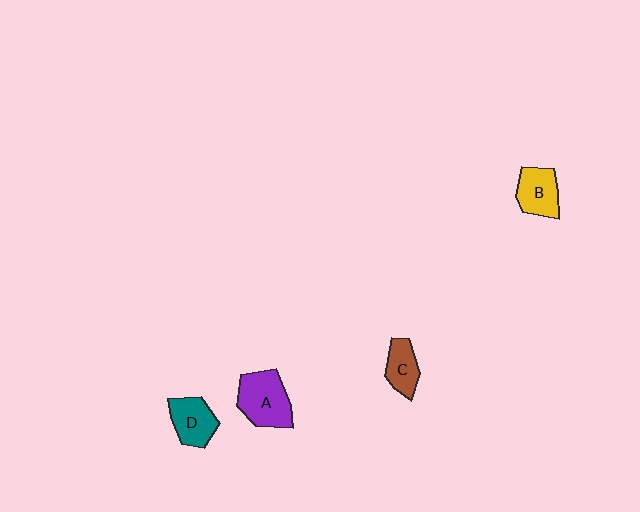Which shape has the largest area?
Shape A (purple).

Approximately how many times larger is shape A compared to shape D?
Approximately 1.4 times.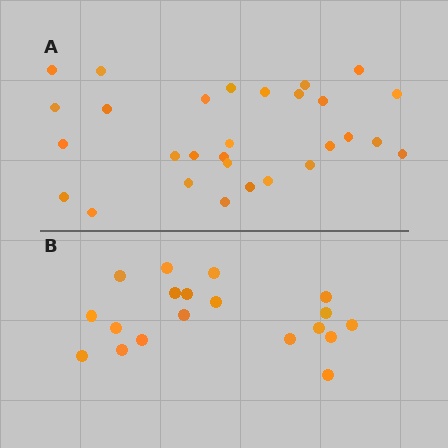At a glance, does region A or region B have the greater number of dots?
Region A (the top region) has more dots.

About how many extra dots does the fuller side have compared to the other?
Region A has roughly 10 or so more dots than region B.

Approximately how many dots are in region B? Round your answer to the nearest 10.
About 20 dots. (The exact count is 19, which rounds to 20.)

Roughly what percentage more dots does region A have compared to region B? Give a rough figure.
About 55% more.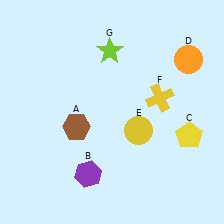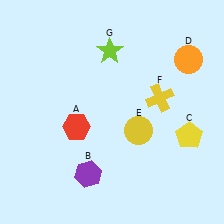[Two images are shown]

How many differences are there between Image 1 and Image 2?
There is 1 difference between the two images.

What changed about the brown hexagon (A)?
In Image 1, A is brown. In Image 2, it changed to red.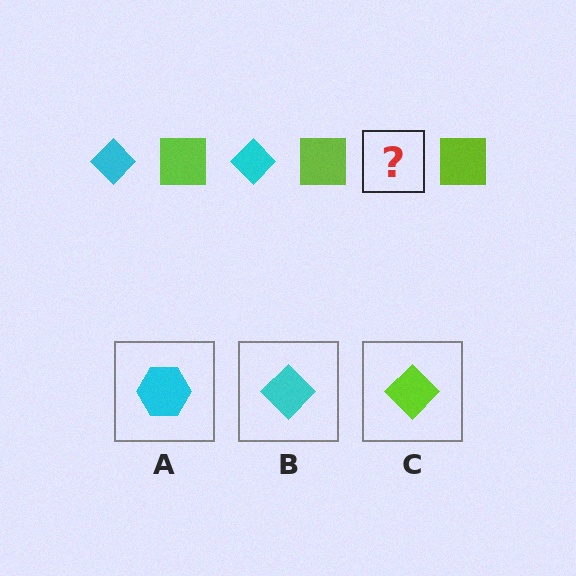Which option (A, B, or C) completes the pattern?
B.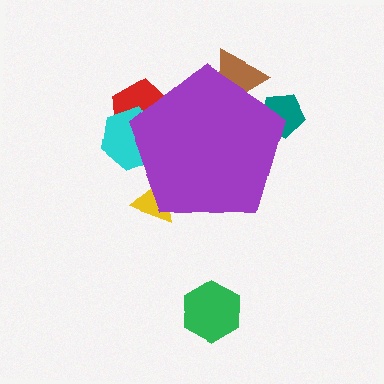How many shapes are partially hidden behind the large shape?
5 shapes are partially hidden.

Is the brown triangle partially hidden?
Yes, the brown triangle is partially hidden behind the purple pentagon.